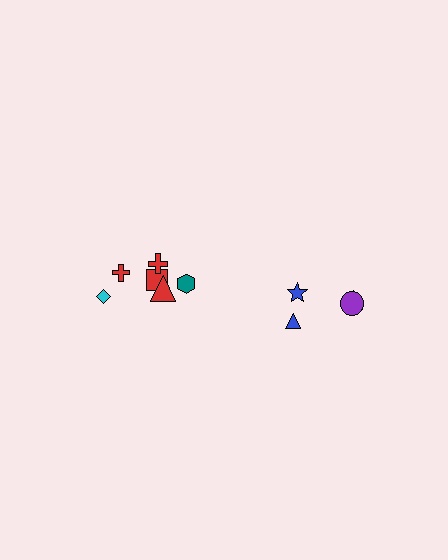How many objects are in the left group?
There are 6 objects.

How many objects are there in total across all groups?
There are 10 objects.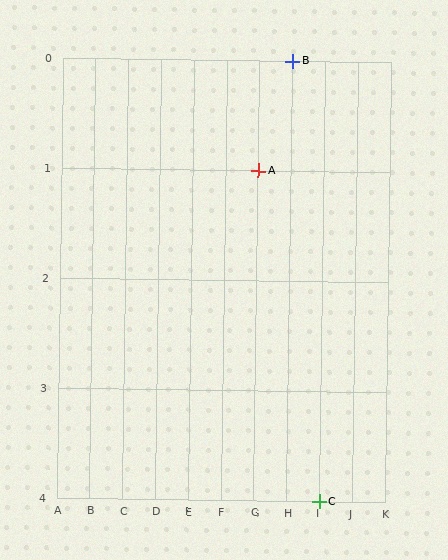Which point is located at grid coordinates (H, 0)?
Point B is at (H, 0).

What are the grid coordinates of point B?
Point B is at grid coordinates (H, 0).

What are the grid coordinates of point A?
Point A is at grid coordinates (G, 1).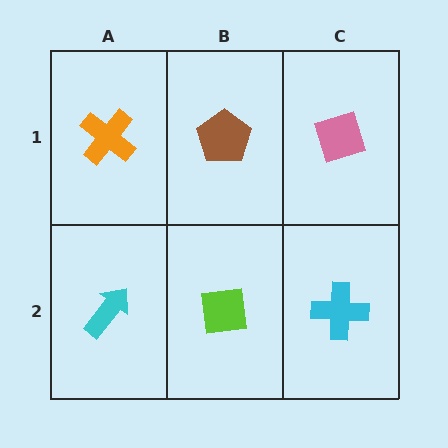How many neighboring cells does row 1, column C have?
2.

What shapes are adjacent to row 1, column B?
A lime square (row 2, column B), an orange cross (row 1, column A), a pink diamond (row 1, column C).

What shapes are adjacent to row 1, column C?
A cyan cross (row 2, column C), a brown pentagon (row 1, column B).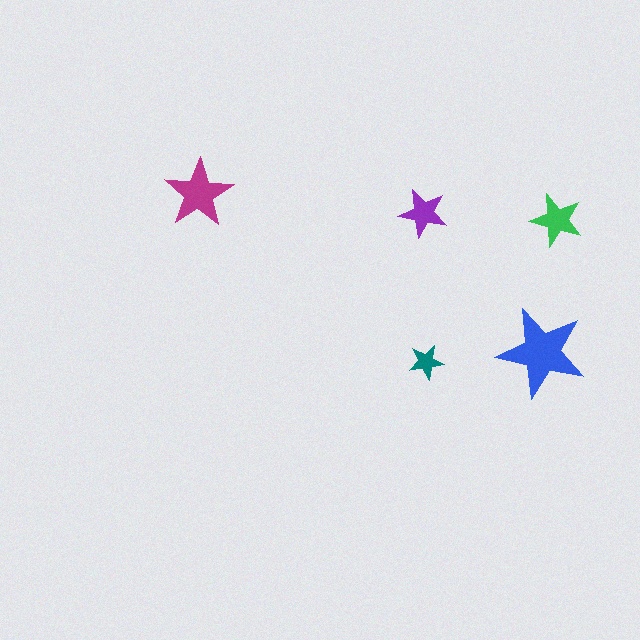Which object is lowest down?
The teal star is bottommost.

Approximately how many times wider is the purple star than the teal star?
About 1.5 times wider.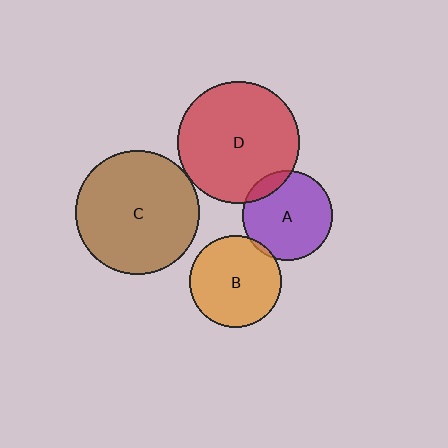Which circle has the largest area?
Circle C (brown).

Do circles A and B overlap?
Yes.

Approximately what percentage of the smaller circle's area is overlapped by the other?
Approximately 5%.